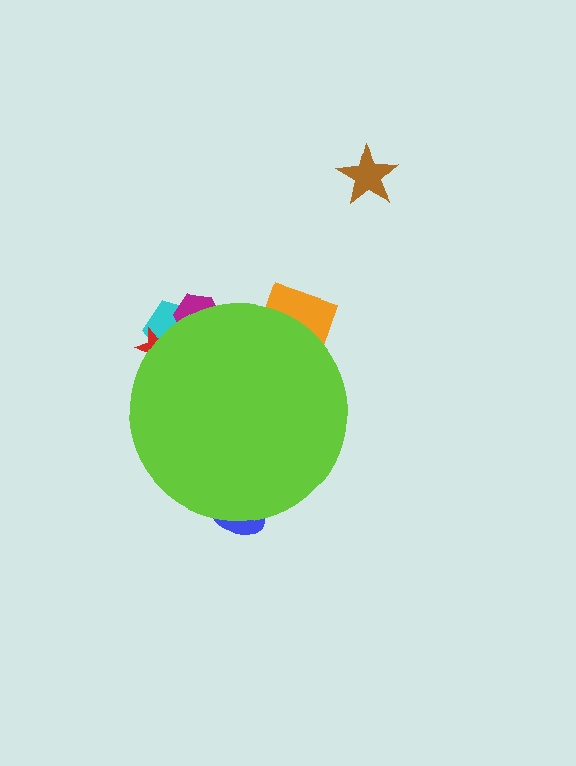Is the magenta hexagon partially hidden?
Yes, the magenta hexagon is partially hidden behind the lime circle.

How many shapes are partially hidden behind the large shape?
5 shapes are partially hidden.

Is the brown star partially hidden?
No, the brown star is fully visible.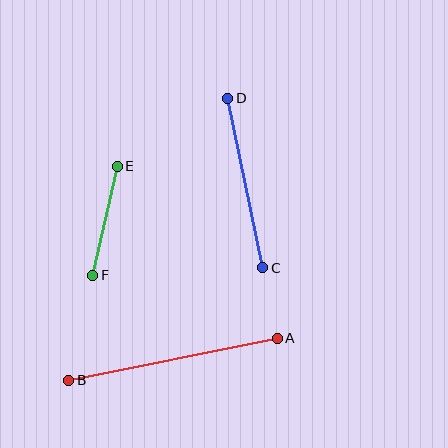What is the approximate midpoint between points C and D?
The midpoint is at approximately (245, 183) pixels.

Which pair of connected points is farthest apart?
Points A and B are farthest apart.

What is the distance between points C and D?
The distance is approximately 173 pixels.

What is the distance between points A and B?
The distance is approximately 213 pixels.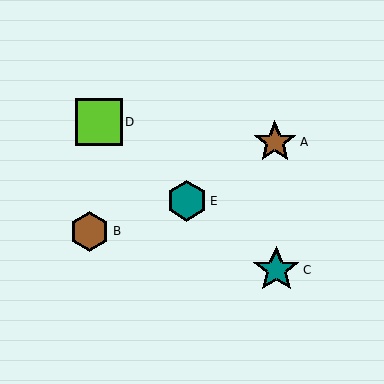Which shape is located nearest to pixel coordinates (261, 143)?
The brown star (labeled A) at (275, 142) is nearest to that location.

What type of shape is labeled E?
Shape E is a teal hexagon.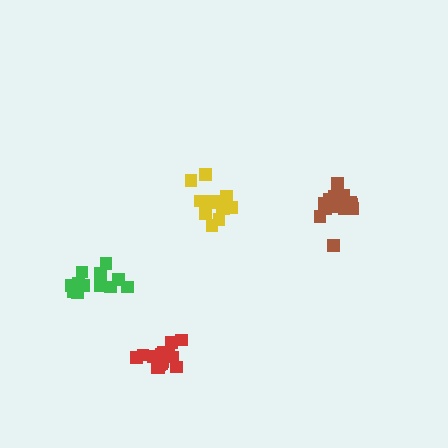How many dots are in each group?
Group 1: 18 dots, Group 2: 13 dots, Group 3: 13 dots, Group 4: 14 dots (58 total).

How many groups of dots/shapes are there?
There are 4 groups.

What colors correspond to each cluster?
The clusters are colored: red, yellow, green, brown.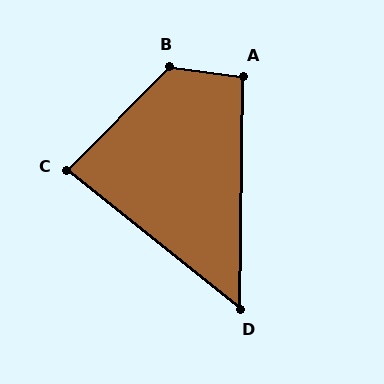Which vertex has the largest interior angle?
B, at approximately 128 degrees.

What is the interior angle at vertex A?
Approximately 96 degrees (obtuse).